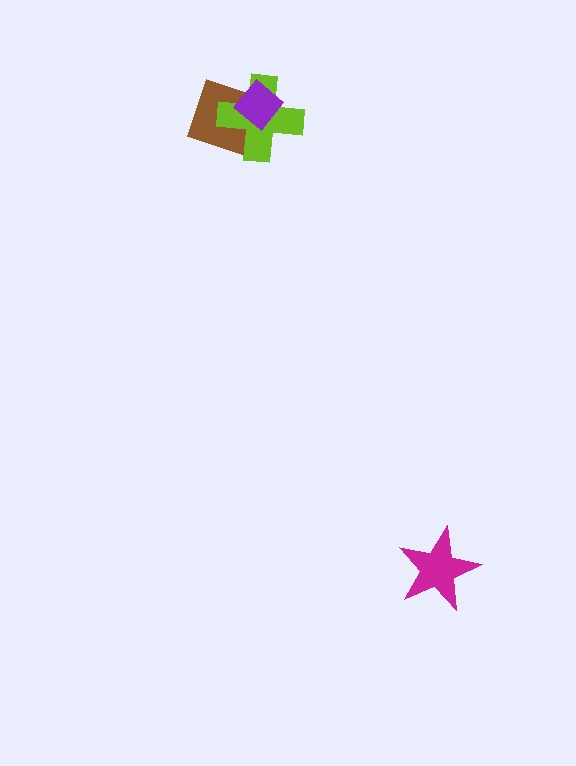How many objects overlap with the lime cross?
2 objects overlap with the lime cross.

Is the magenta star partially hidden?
No, no other shape covers it.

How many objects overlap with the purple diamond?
2 objects overlap with the purple diamond.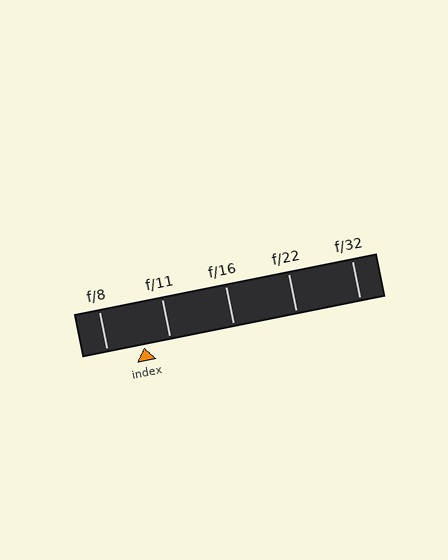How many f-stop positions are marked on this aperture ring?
There are 5 f-stop positions marked.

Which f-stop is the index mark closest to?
The index mark is closest to f/11.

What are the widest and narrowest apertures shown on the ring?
The widest aperture shown is f/8 and the narrowest is f/32.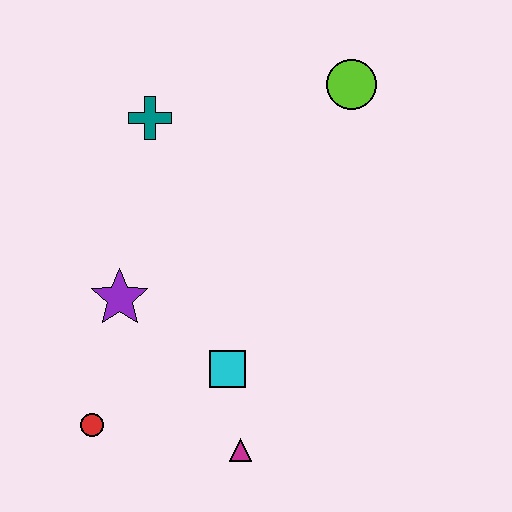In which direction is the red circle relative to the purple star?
The red circle is below the purple star.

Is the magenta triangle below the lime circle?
Yes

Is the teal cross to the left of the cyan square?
Yes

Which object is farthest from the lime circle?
The red circle is farthest from the lime circle.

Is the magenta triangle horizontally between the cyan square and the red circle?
No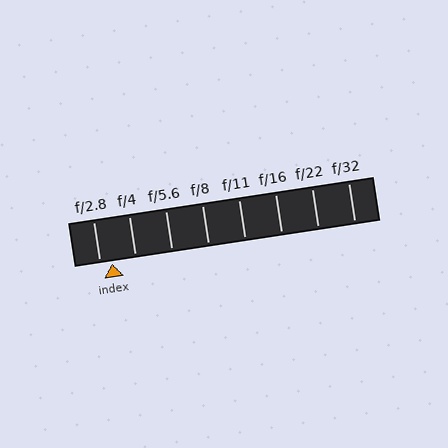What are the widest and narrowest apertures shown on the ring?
The widest aperture shown is f/2.8 and the narrowest is f/32.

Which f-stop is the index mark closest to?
The index mark is closest to f/2.8.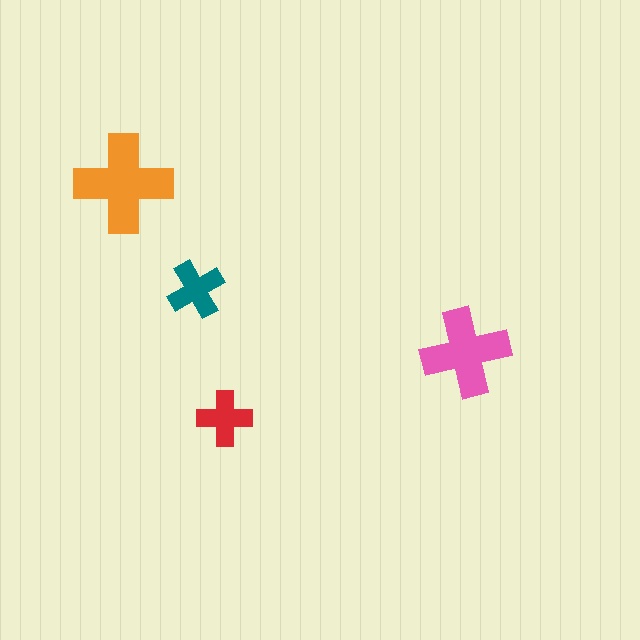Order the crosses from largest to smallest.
the orange one, the pink one, the teal one, the red one.